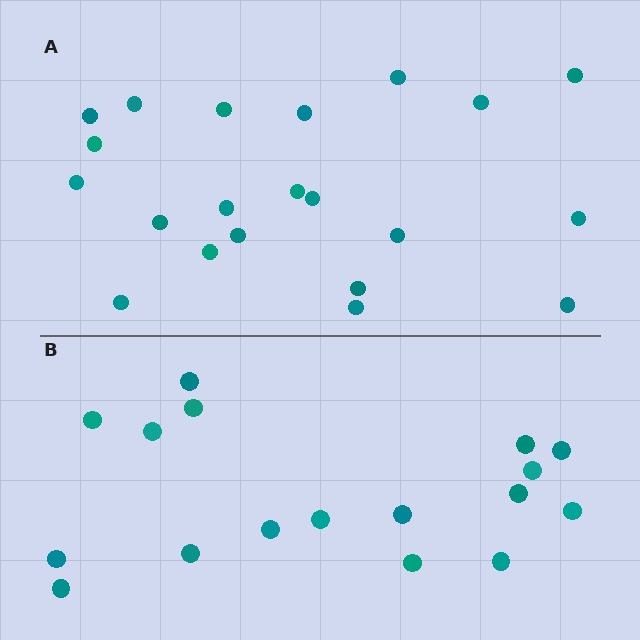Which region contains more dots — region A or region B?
Region A (the top region) has more dots.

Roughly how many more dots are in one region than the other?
Region A has about 4 more dots than region B.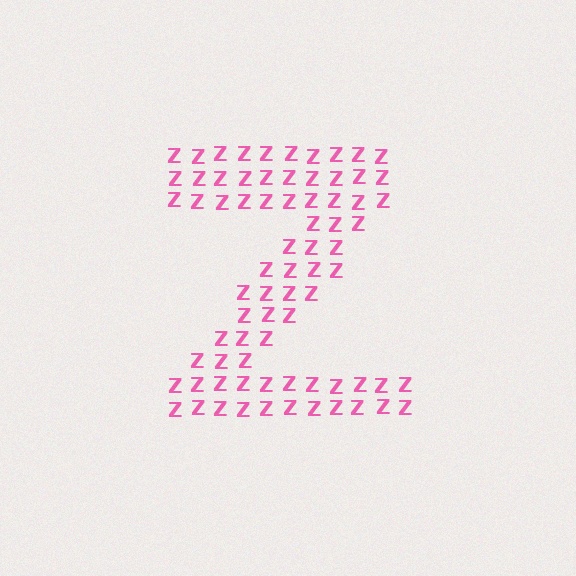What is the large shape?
The large shape is the letter Z.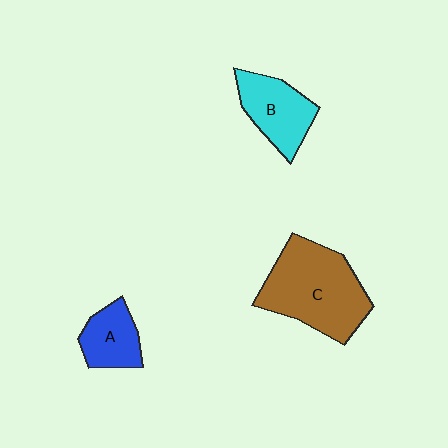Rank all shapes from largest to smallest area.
From largest to smallest: C (brown), B (cyan), A (blue).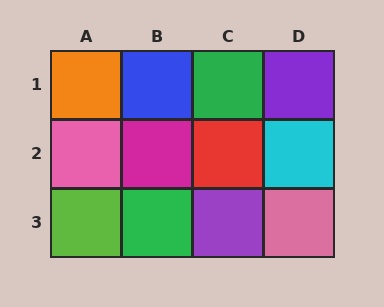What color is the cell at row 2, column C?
Red.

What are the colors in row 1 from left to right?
Orange, blue, green, purple.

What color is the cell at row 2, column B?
Magenta.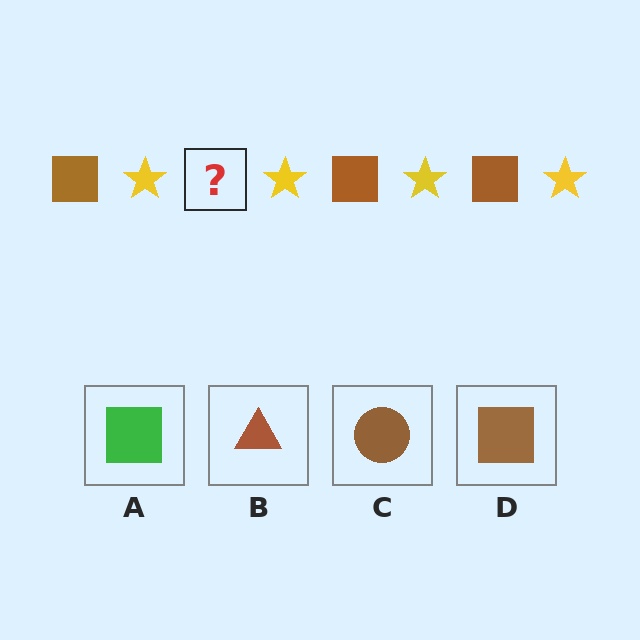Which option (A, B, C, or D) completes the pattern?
D.